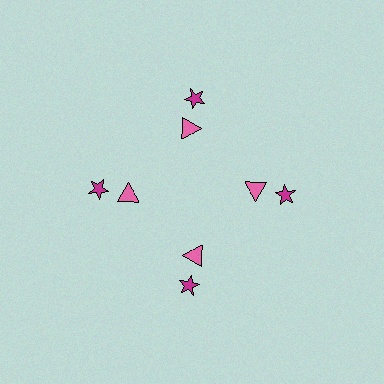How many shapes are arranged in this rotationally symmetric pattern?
There are 8 shapes, arranged in 4 groups of 2.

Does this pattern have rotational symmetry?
Yes, this pattern has 4-fold rotational symmetry. It looks the same after rotating 90 degrees around the center.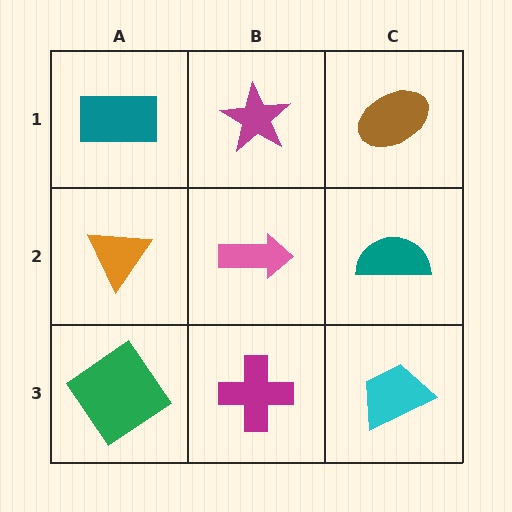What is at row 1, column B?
A magenta star.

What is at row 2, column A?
An orange triangle.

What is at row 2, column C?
A teal semicircle.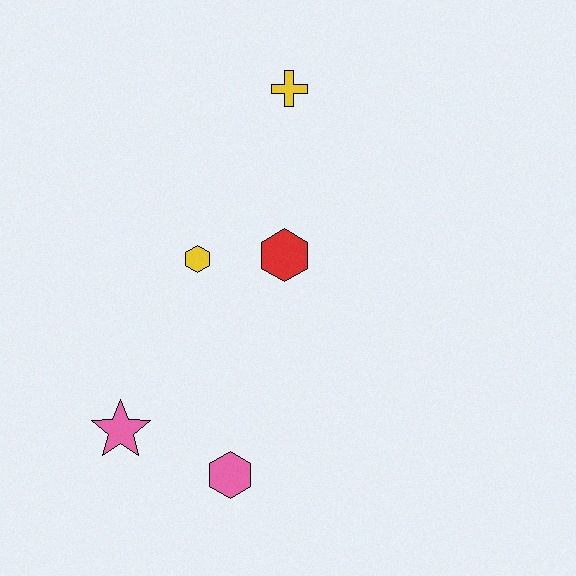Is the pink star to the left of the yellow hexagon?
Yes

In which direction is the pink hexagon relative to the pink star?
The pink hexagon is to the right of the pink star.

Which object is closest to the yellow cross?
The red hexagon is closest to the yellow cross.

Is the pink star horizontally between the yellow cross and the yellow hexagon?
No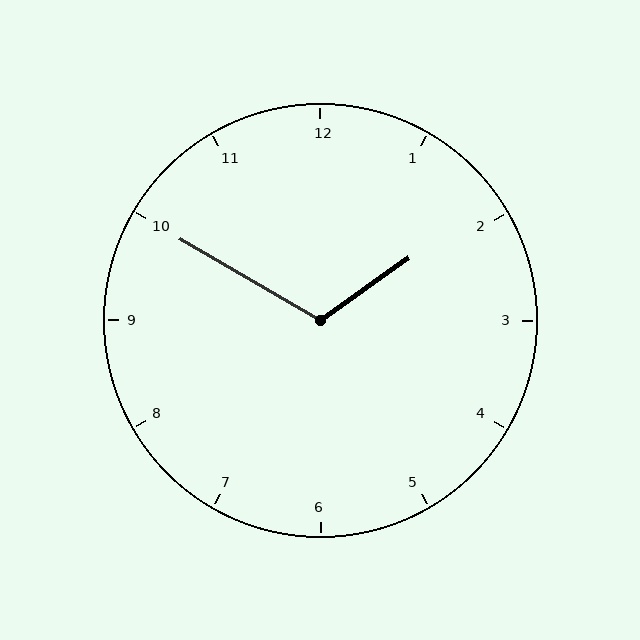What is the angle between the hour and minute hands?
Approximately 115 degrees.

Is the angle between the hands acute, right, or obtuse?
It is obtuse.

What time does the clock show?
1:50.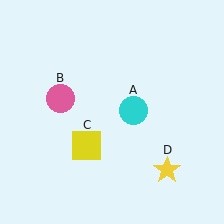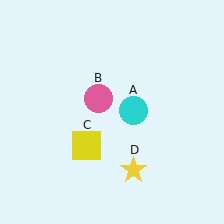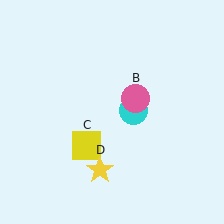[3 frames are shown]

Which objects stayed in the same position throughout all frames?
Cyan circle (object A) and yellow square (object C) remained stationary.